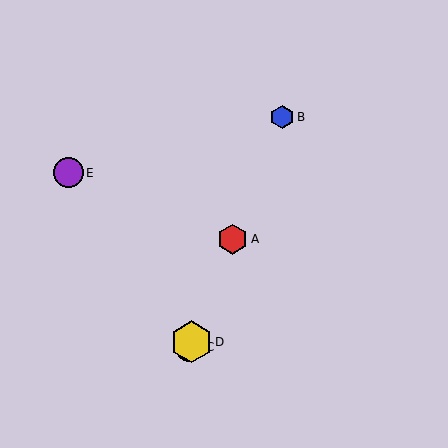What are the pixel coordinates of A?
Object A is at (233, 239).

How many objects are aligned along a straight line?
4 objects (A, B, C, D) are aligned along a straight line.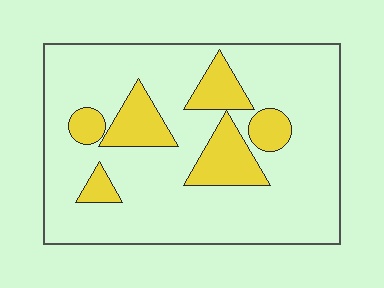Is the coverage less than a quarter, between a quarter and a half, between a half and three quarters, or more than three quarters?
Less than a quarter.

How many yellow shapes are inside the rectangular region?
6.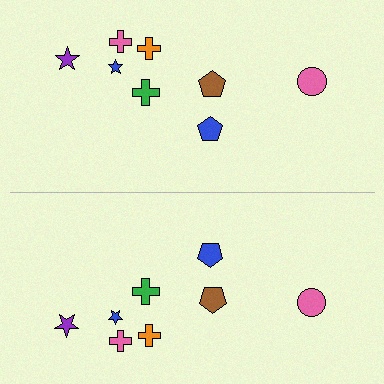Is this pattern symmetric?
Yes, this pattern has bilateral (reflection) symmetry.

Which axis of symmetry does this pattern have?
The pattern has a horizontal axis of symmetry running through the center of the image.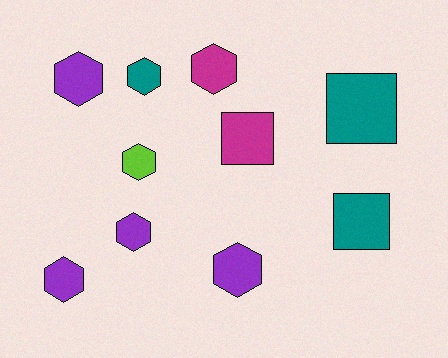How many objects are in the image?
There are 10 objects.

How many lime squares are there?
There are no lime squares.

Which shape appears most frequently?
Hexagon, with 7 objects.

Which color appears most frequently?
Purple, with 4 objects.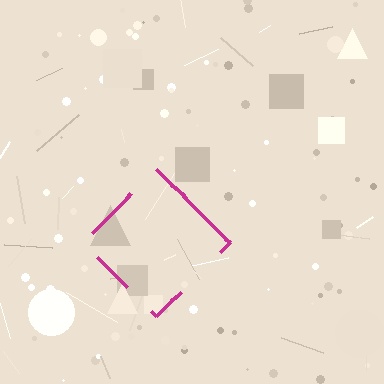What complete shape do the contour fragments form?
The contour fragments form a diamond.